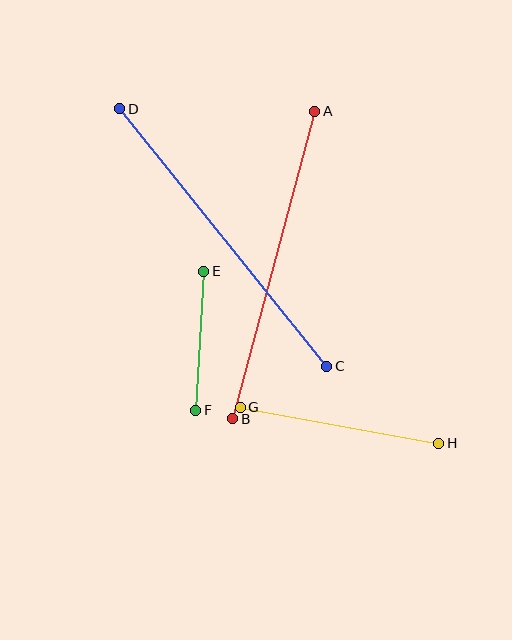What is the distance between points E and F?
The distance is approximately 139 pixels.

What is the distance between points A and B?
The distance is approximately 318 pixels.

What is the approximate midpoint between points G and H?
The midpoint is at approximately (339, 425) pixels.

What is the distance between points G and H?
The distance is approximately 202 pixels.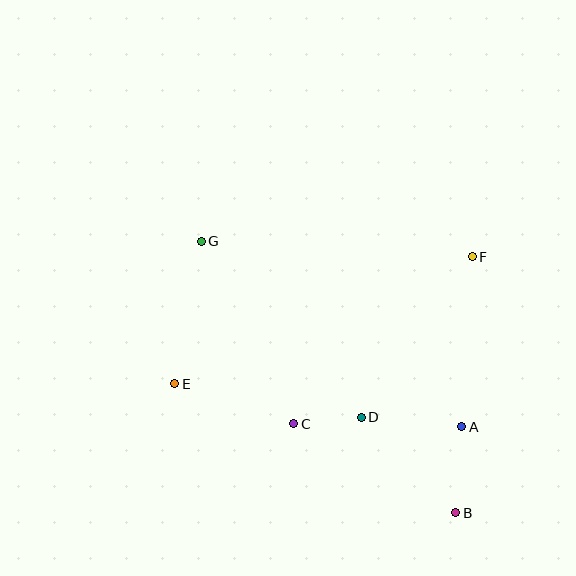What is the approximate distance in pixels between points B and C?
The distance between B and C is approximately 185 pixels.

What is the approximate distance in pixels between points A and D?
The distance between A and D is approximately 101 pixels.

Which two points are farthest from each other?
Points B and G are farthest from each other.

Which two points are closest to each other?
Points C and D are closest to each other.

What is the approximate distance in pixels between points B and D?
The distance between B and D is approximately 135 pixels.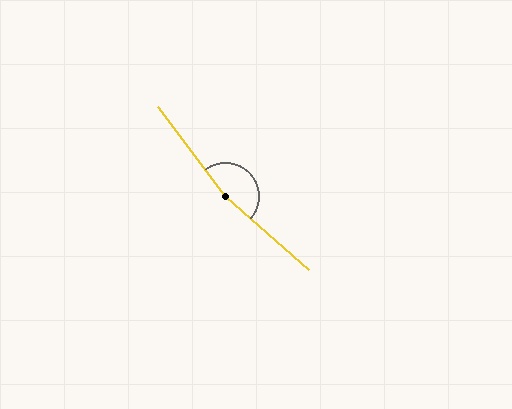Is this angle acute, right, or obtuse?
It is obtuse.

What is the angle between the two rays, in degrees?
Approximately 168 degrees.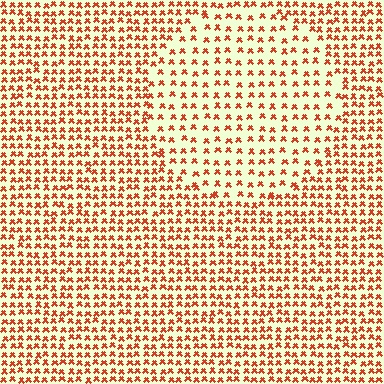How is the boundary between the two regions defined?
The boundary is defined by a change in element density (approximately 1.8x ratio). All elements are the same color, size, and shape.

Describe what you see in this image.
The image contains small red elements arranged at two different densities. A circle-shaped region is visible where the elements are less densely packed than the surrounding area.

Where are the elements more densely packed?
The elements are more densely packed outside the circle boundary.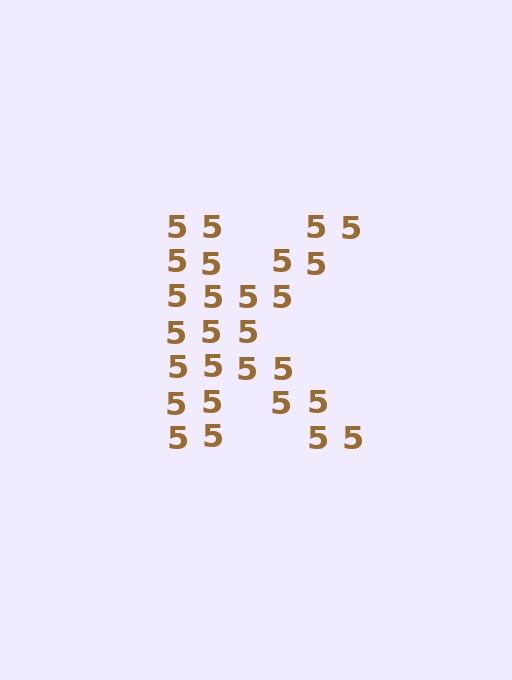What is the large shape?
The large shape is the letter K.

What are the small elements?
The small elements are digit 5's.